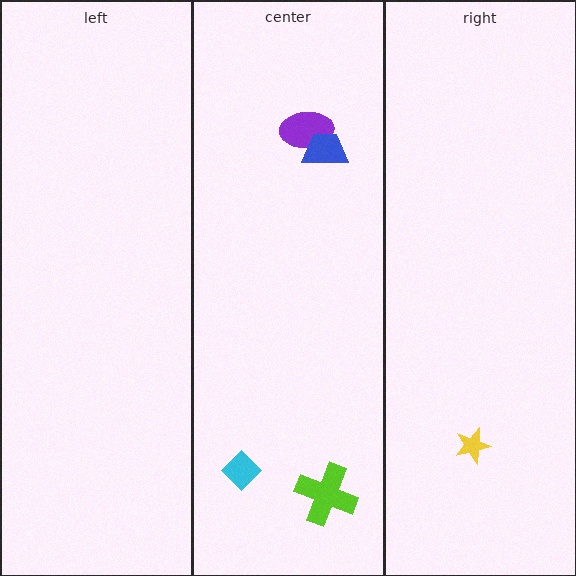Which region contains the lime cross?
The center region.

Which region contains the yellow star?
The right region.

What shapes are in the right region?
The yellow star.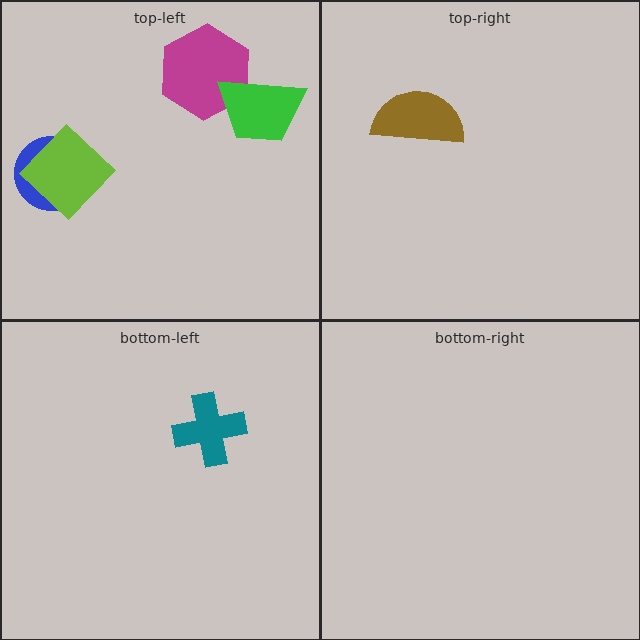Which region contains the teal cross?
The bottom-left region.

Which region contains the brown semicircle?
The top-right region.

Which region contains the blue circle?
The top-left region.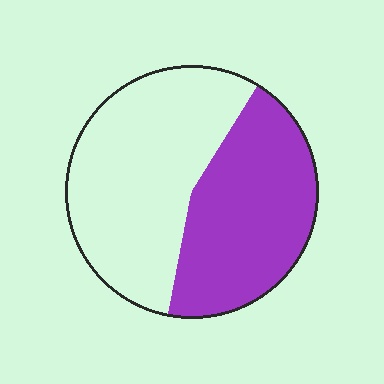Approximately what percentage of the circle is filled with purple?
Approximately 45%.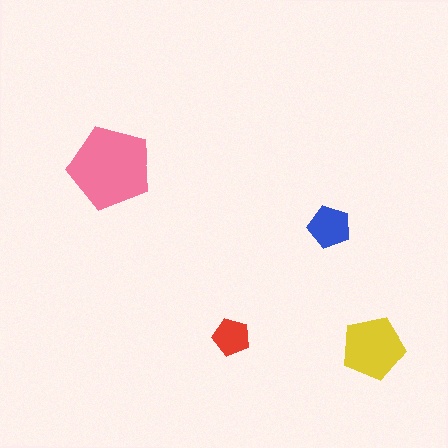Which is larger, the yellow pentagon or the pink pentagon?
The pink one.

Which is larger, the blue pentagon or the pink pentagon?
The pink one.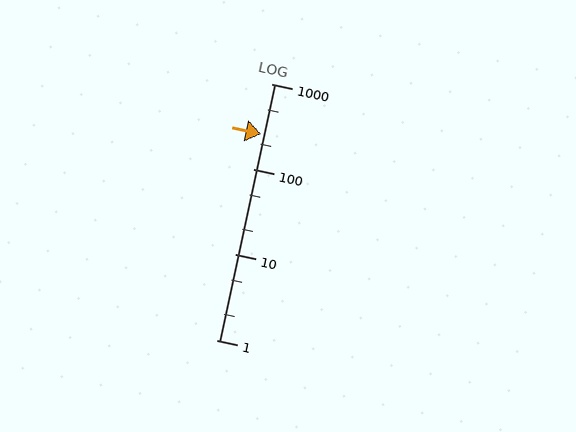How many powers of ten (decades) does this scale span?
The scale spans 3 decades, from 1 to 1000.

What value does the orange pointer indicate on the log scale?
The pointer indicates approximately 260.